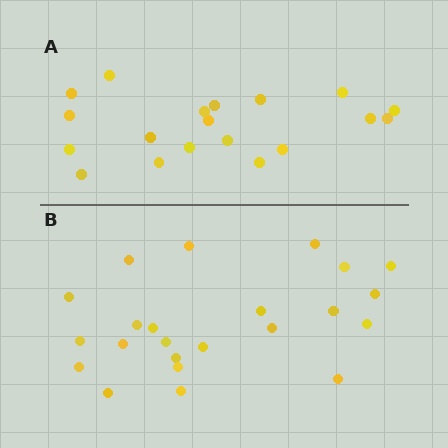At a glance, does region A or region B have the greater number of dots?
Region B (the bottom region) has more dots.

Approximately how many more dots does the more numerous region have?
Region B has about 4 more dots than region A.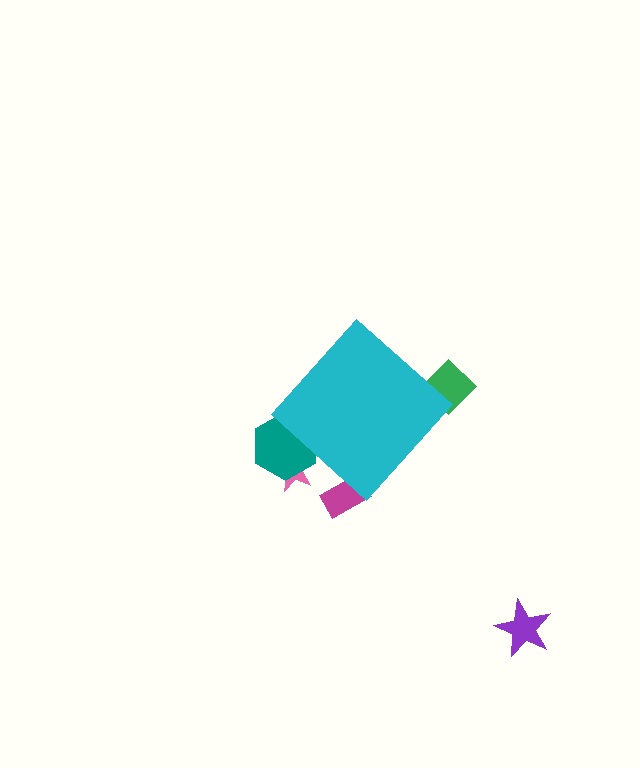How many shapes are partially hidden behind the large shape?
4 shapes are partially hidden.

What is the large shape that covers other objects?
A cyan diamond.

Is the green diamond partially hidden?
Yes, the green diamond is partially hidden behind the cyan diamond.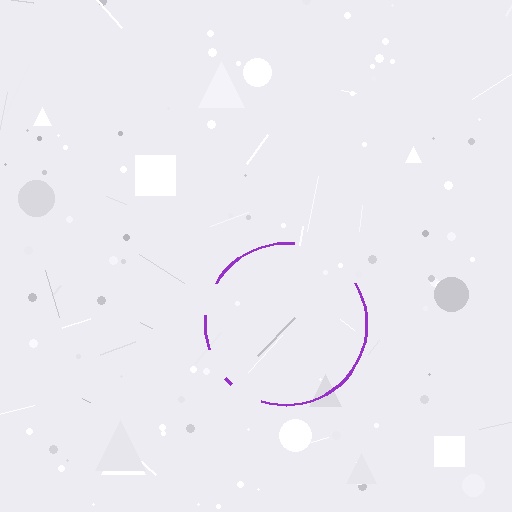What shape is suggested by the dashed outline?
The dashed outline suggests a circle.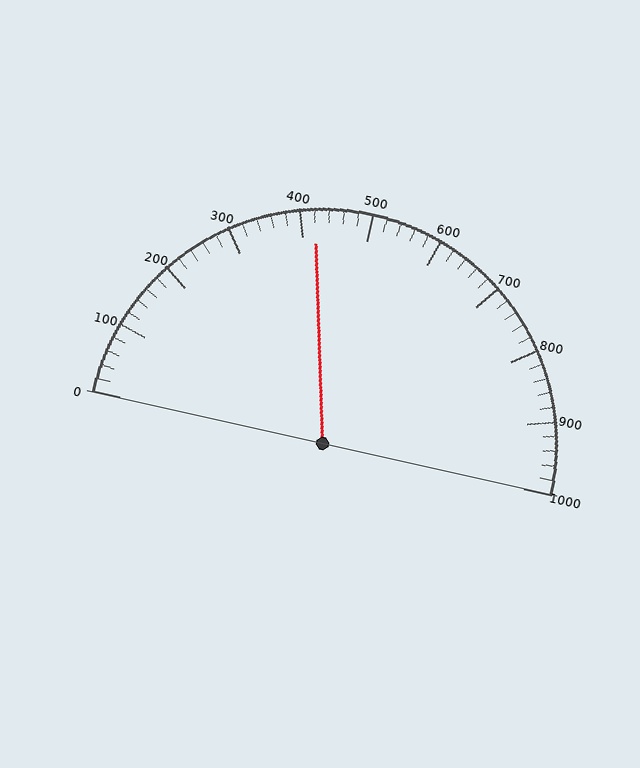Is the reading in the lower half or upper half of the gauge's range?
The reading is in the lower half of the range (0 to 1000).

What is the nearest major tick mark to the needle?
The nearest major tick mark is 400.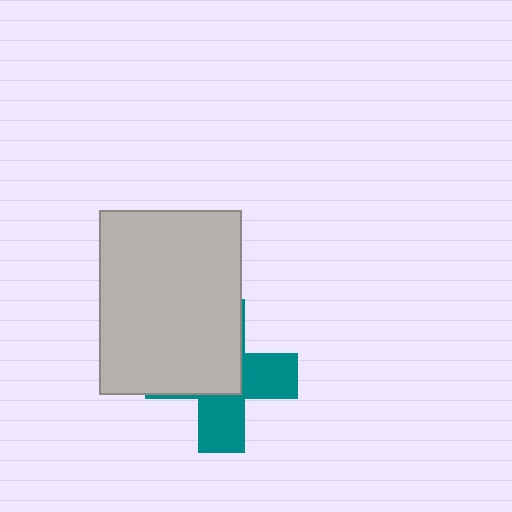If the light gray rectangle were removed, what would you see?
You would see the complete teal cross.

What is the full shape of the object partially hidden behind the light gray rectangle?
The partially hidden object is a teal cross.